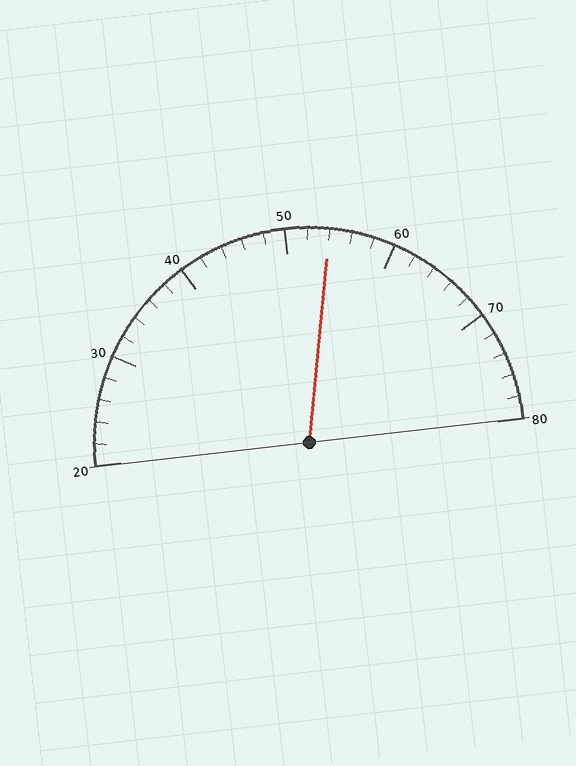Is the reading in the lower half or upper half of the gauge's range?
The reading is in the upper half of the range (20 to 80).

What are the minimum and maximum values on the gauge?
The gauge ranges from 20 to 80.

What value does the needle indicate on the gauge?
The needle indicates approximately 54.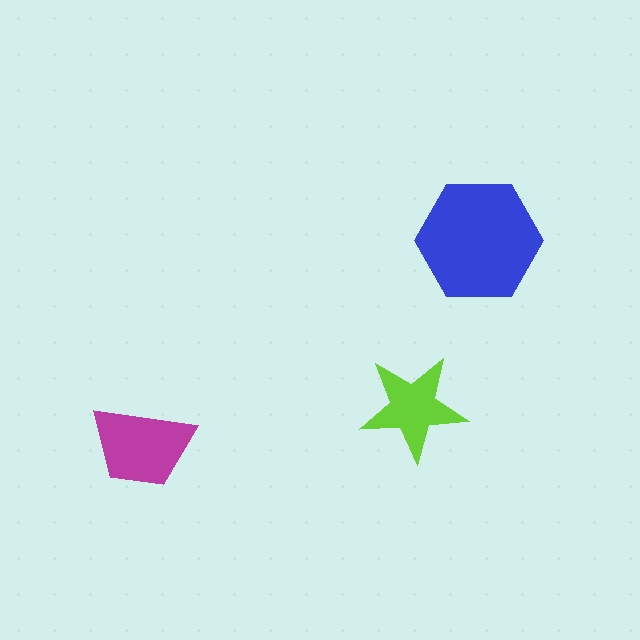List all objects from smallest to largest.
The lime star, the magenta trapezoid, the blue hexagon.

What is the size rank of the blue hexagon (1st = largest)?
1st.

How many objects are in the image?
There are 3 objects in the image.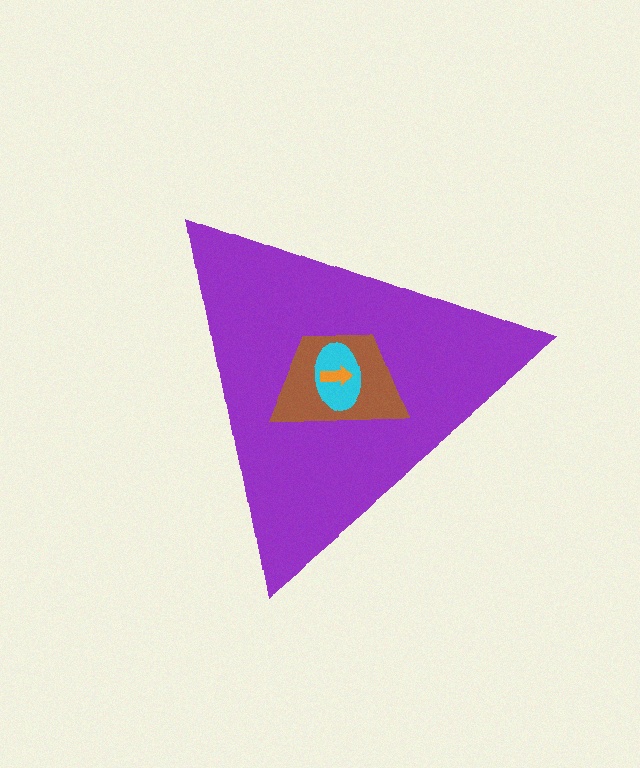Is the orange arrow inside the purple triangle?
Yes.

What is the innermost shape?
The orange arrow.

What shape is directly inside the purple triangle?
The brown trapezoid.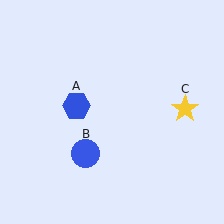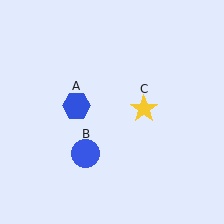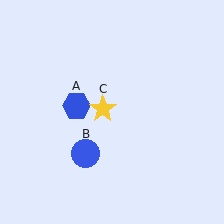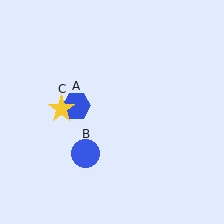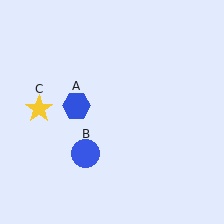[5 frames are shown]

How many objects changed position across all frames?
1 object changed position: yellow star (object C).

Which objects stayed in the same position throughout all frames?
Blue hexagon (object A) and blue circle (object B) remained stationary.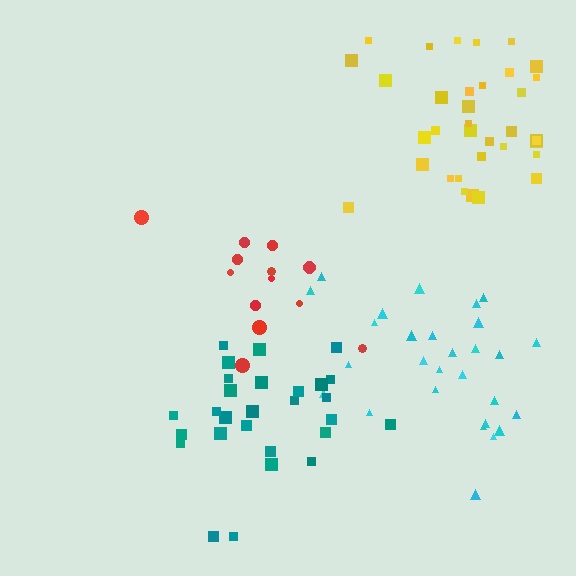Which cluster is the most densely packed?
Yellow.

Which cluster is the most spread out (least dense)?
Red.